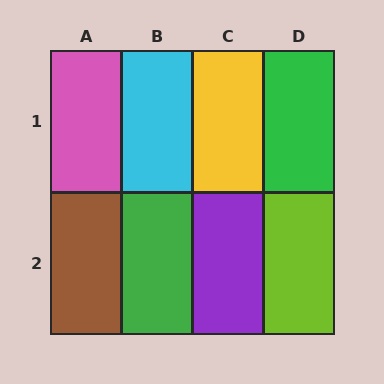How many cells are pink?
1 cell is pink.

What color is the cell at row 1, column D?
Green.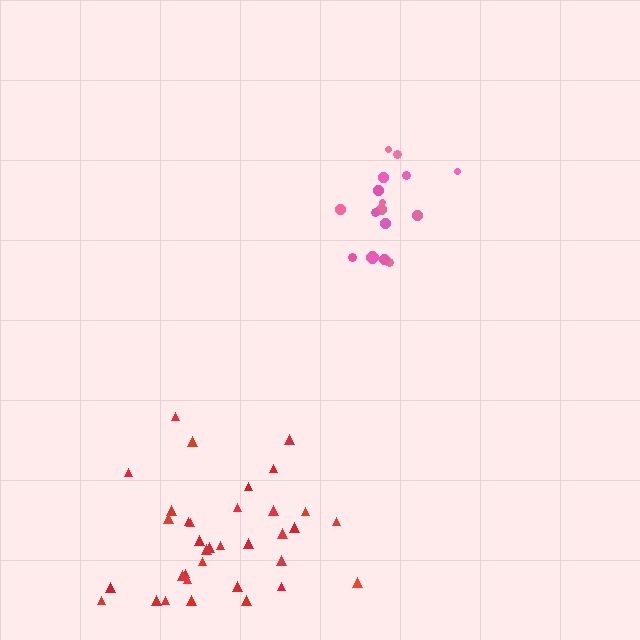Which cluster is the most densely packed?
Pink.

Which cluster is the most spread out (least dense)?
Red.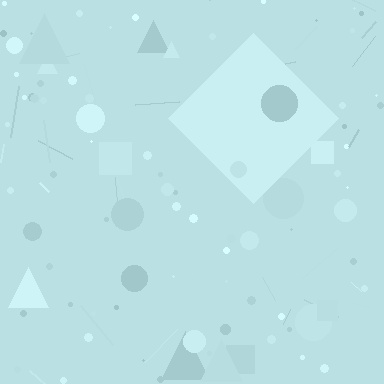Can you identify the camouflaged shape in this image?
The camouflaged shape is a diamond.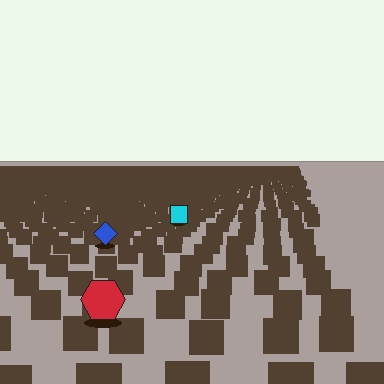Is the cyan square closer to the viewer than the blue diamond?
No. The blue diamond is closer — you can tell from the texture gradient: the ground texture is coarser near it.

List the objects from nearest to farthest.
From nearest to farthest: the red hexagon, the blue diamond, the cyan square.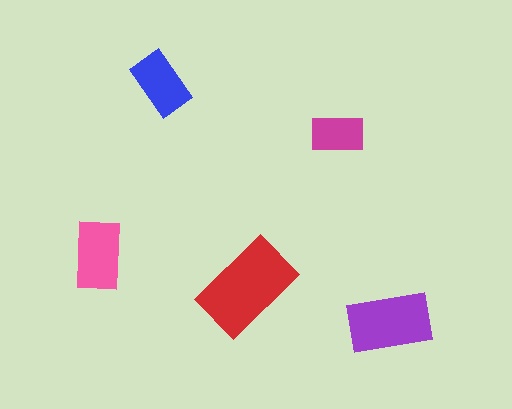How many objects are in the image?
There are 5 objects in the image.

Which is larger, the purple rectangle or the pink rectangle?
The purple one.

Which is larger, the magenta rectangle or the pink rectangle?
The pink one.